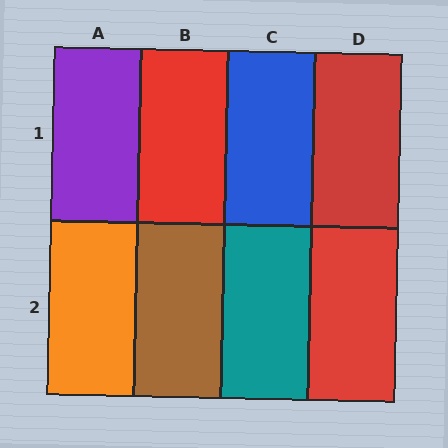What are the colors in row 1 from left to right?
Purple, red, blue, red.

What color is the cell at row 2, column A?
Orange.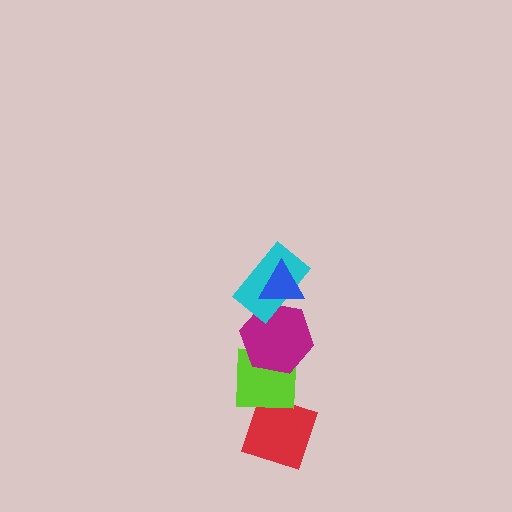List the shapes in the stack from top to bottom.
From top to bottom: the blue triangle, the cyan rectangle, the magenta hexagon, the lime square, the red diamond.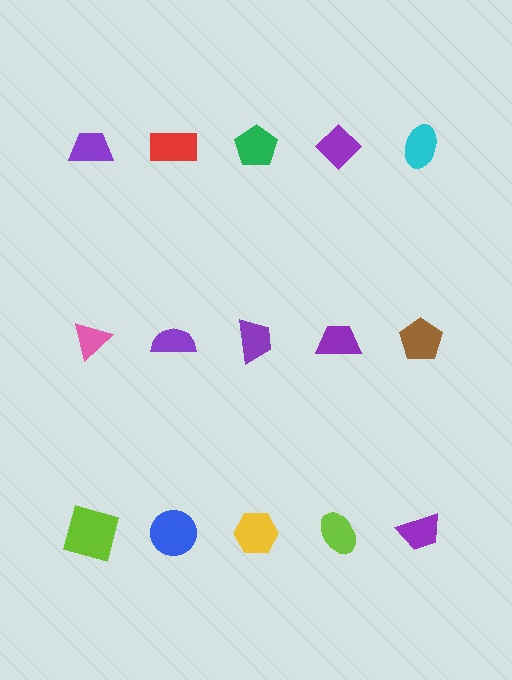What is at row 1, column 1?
A purple trapezoid.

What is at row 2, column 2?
A purple semicircle.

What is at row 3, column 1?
A lime square.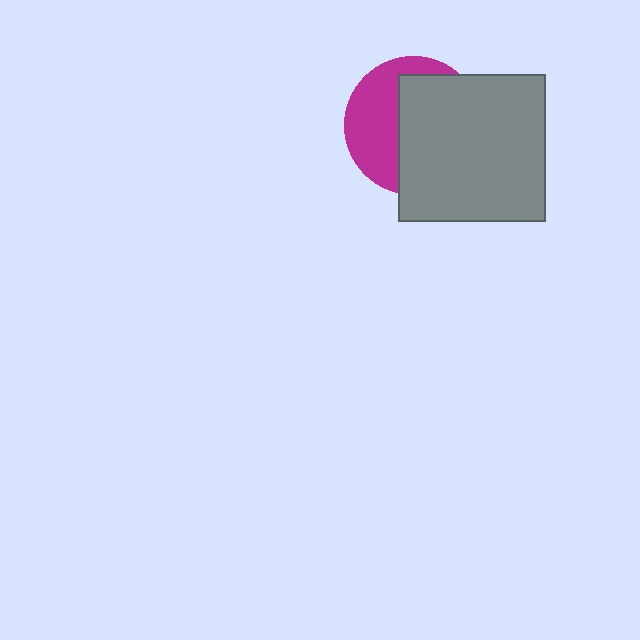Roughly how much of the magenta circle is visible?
A small part of it is visible (roughly 41%).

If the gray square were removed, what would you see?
You would see the complete magenta circle.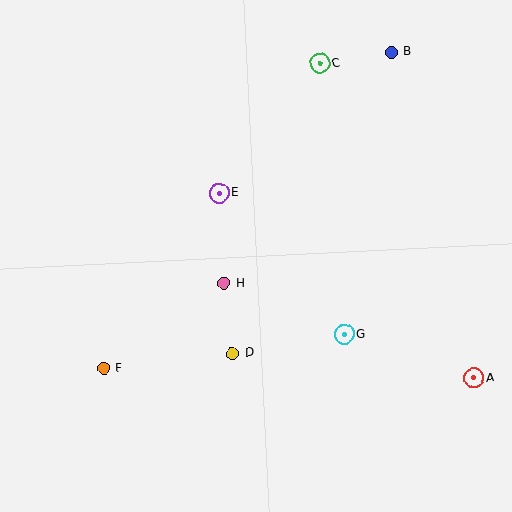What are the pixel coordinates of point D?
Point D is at (233, 353).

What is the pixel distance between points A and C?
The distance between A and C is 351 pixels.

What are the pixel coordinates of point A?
Point A is at (474, 378).